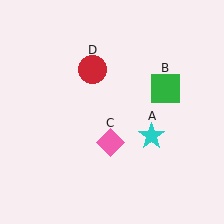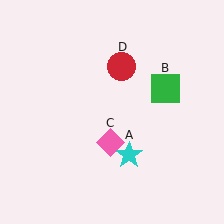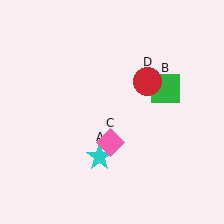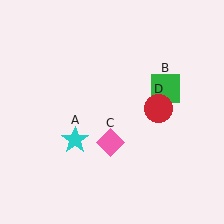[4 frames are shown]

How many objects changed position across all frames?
2 objects changed position: cyan star (object A), red circle (object D).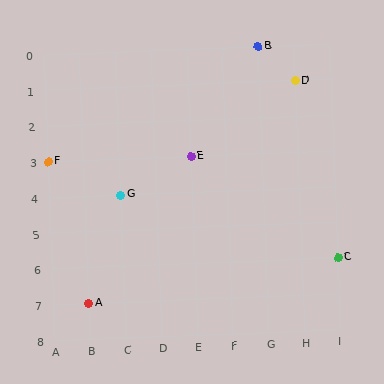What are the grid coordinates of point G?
Point G is at grid coordinates (C, 4).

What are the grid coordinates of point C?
Point C is at grid coordinates (I, 6).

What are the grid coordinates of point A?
Point A is at grid coordinates (B, 7).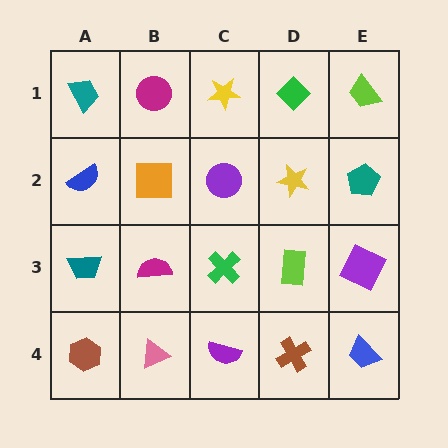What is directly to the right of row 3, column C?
A lime rectangle.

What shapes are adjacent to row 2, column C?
A yellow star (row 1, column C), a green cross (row 3, column C), an orange square (row 2, column B), a yellow star (row 2, column D).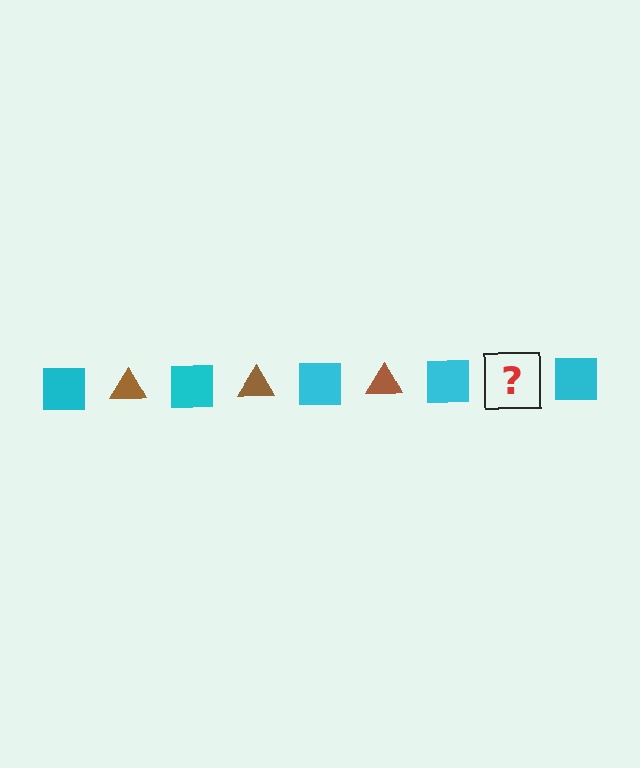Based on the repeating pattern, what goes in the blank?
The blank should be a brown triangle.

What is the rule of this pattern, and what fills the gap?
The rule is that the pattern alternates between cyan square and brown triangle. The gap should be filled with a brown triangle.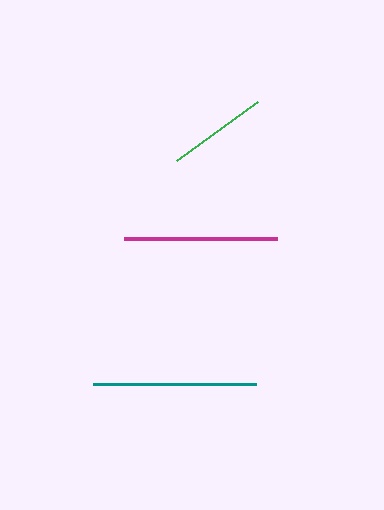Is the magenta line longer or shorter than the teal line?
The teal line is longer than the magenta line.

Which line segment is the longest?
The teal line is the longest at approximately 163 pixels.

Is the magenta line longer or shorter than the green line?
The magenta line is longer than the green line.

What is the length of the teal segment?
The teal segment is approximately 163 pixels long.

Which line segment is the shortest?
The green line is the shortest at approximately 100 pixels.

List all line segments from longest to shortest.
From longest to shortest: teal, magenta, green.